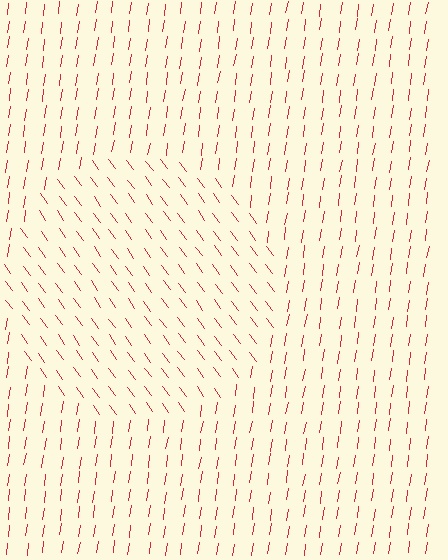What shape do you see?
I see a circle.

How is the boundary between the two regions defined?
The boundary is defined purely by a change in line orientation (approximately 45 degrees difference). All lines are the same color and thickness.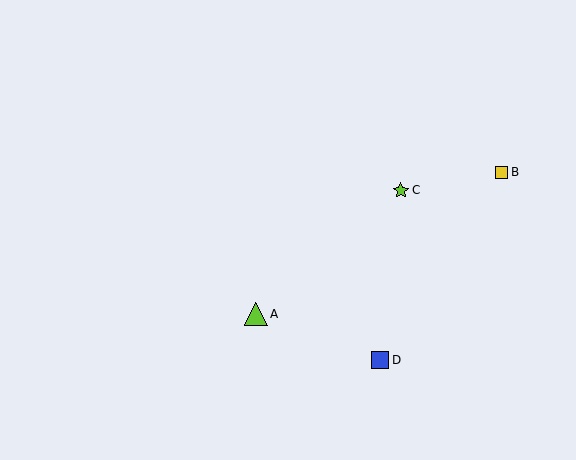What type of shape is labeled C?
Shape C is a lime star.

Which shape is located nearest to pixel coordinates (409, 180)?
The lime star (labeled C) at (401, 190) is nearest to that location.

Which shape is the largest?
The lime triangle (labeled A) is the largest.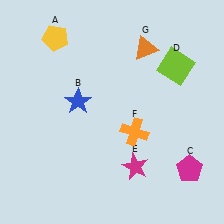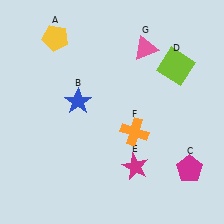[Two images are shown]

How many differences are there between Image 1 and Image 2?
There is 1 difference between the two images.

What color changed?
The triangle (G) changed from orange in Image 1 to pink in Image 2.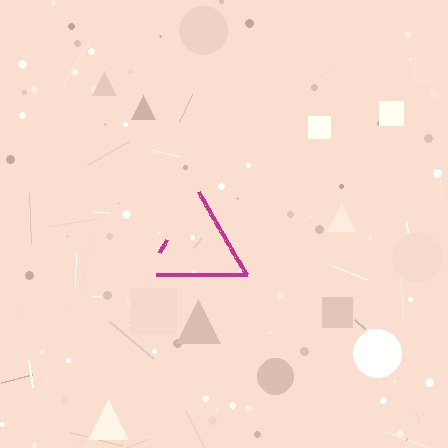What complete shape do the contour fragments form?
The contour fragments form a triangle.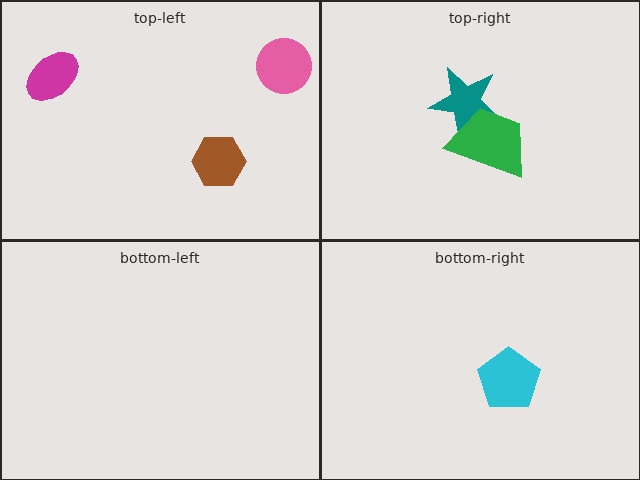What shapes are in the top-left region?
The brown hexagon, the pink circle, the magenta ellipse.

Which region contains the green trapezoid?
The top-right region.